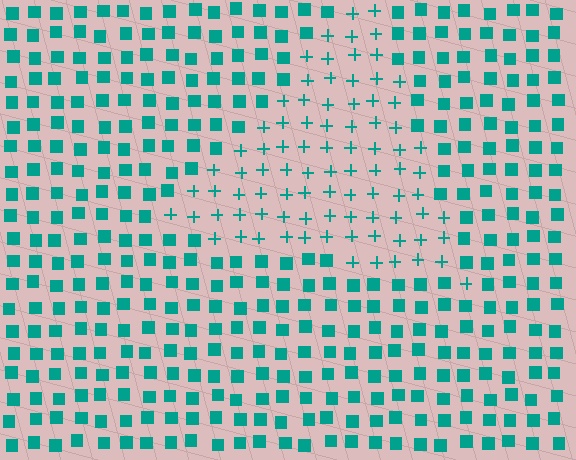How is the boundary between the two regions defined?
The boundary is defined by a change in element shape: plus signs inside vs. squares outside. All elements share the same color and spacing.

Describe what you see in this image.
The image is filled with small teal elements arranged in a uniform grid. A triangle-shaped region contains plus signs, while the surrounding area contains squares. The boundary is defined purely by the change in element shape.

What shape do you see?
I see a triangle.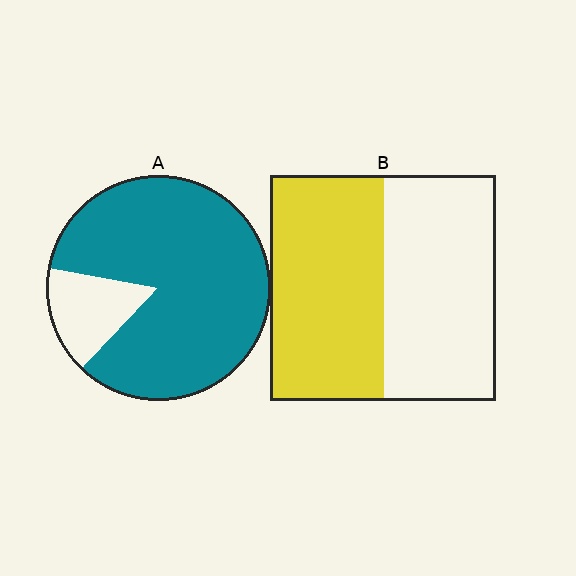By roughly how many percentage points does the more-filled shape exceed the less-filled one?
By roughly 35 percentage points (A over B).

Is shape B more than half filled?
Roughly half.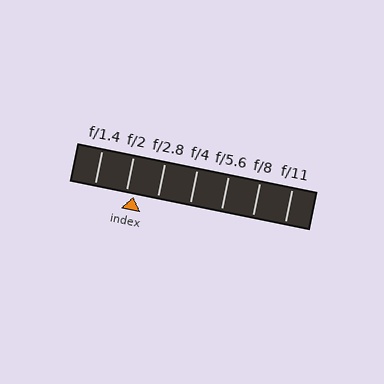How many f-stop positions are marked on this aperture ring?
There are 7 f-stop positions marked.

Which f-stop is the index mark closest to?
The index mark is closest to f/2.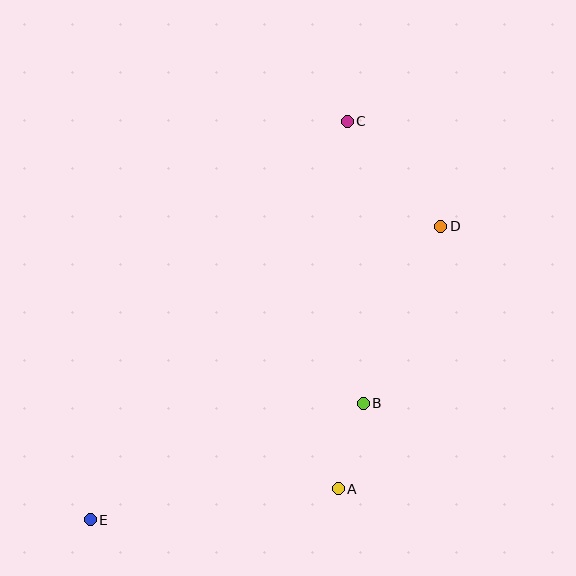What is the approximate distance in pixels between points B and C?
The distance between B and C is approximately 282 pixels.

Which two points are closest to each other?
Points A and B are closest to each other.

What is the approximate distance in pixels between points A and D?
The distance between A and D is approximately 282 pixels.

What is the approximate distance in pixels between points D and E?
The distance between D and E is approximately 457 pixels.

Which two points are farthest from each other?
Points C and E are farthest from each other.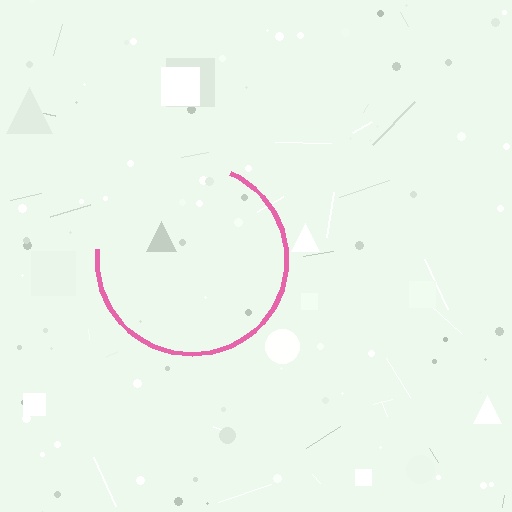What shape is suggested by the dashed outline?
The dashed outline suggests a circle.